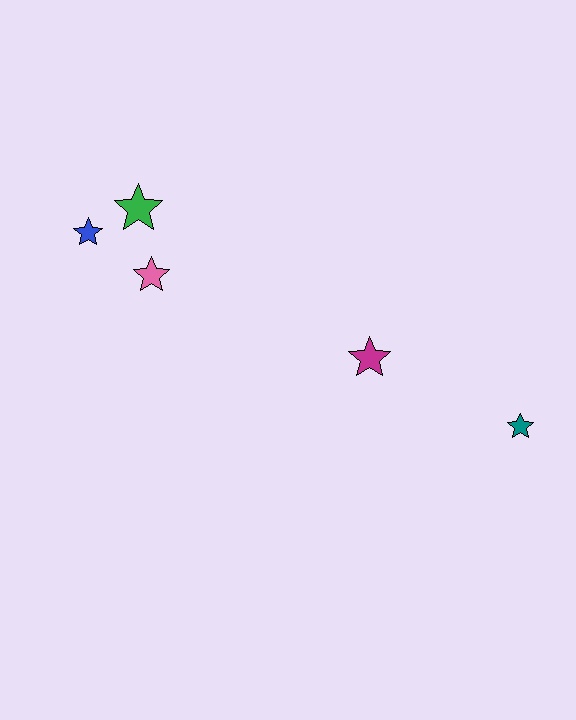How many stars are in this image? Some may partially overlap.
There are 5 stars.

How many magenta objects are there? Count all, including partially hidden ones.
There is 1 magenta object.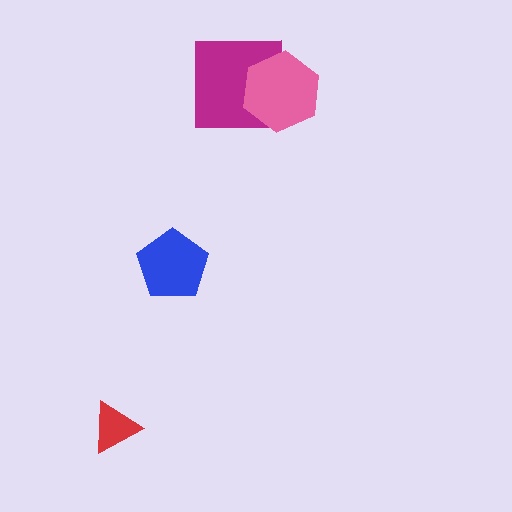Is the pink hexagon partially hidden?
No, no other shape covers it.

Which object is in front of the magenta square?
The pink hexagon is in front of the magenta square.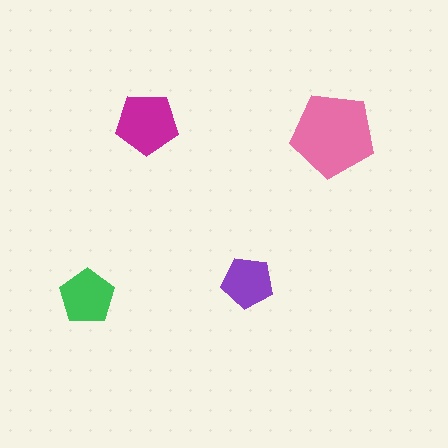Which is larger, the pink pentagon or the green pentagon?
The pink one.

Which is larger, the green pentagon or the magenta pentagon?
The magenta one.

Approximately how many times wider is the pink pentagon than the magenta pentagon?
About 1.5 times wider.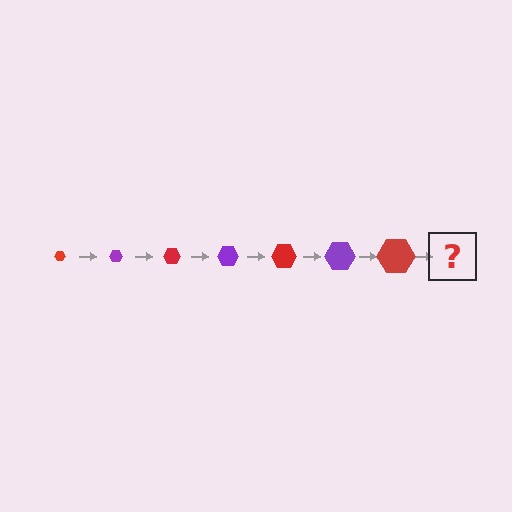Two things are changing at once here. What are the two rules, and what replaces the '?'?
The two rules are that the hexagon grows larger each step and the color cycles through red and purple. The '?' should be a purple hexagon, larger than the previous one.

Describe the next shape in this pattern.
It should be a purple hexagon, larger than the previous one.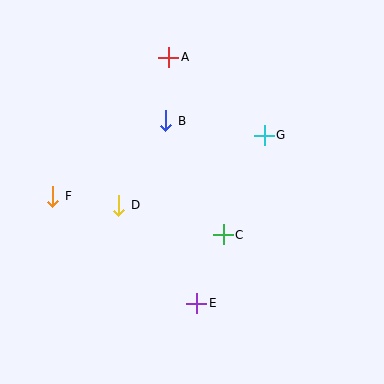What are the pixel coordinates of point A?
Point A is at (169, 57).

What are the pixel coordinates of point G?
Point G is at (264, 135).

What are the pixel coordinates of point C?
Point C is at (223, 235).